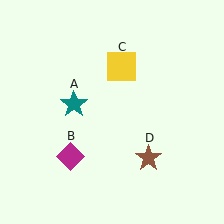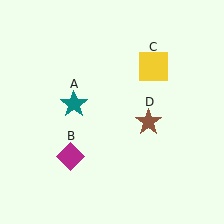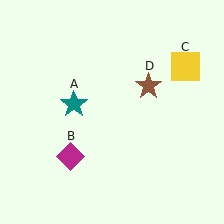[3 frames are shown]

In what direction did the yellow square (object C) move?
The yellow square (object C) moved right.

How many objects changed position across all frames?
2 objects changed position: yellow square (object C), brown star (object D).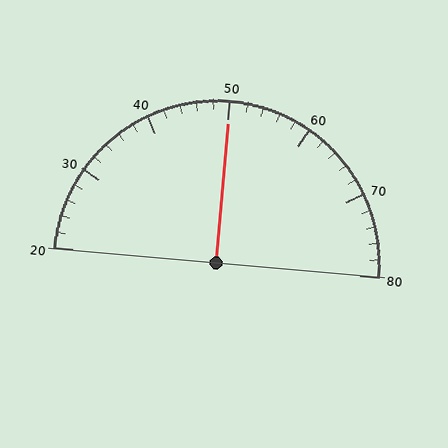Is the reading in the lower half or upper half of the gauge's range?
The reading is in the upper half of the range (20 to 80).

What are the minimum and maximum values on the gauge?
The gauge ranges from 20 to 80.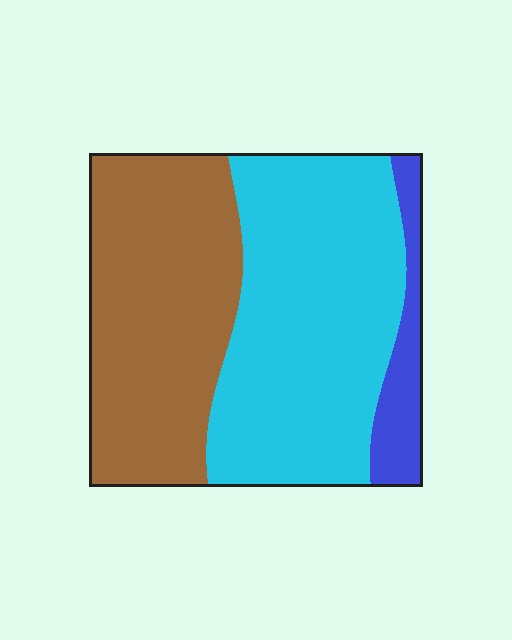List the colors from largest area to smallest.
From largest to smallest: cyan, brown, blue.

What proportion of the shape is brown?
Brown covers around 40% of the shape.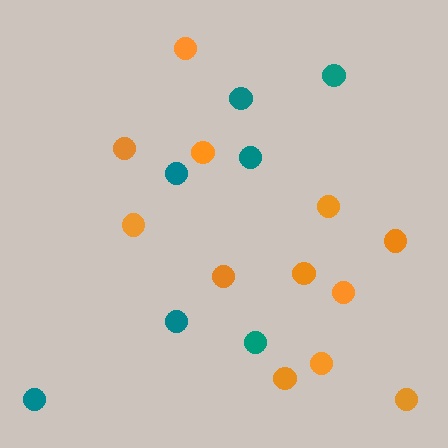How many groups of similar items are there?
There are 2 groups: one group of orange circles (12) and one group of teal circles (7).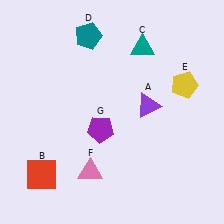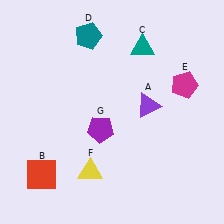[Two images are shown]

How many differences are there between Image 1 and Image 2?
There are 2 differences between the two images.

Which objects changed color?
E changed from yellow to magenta. F changed from pink to yellow.